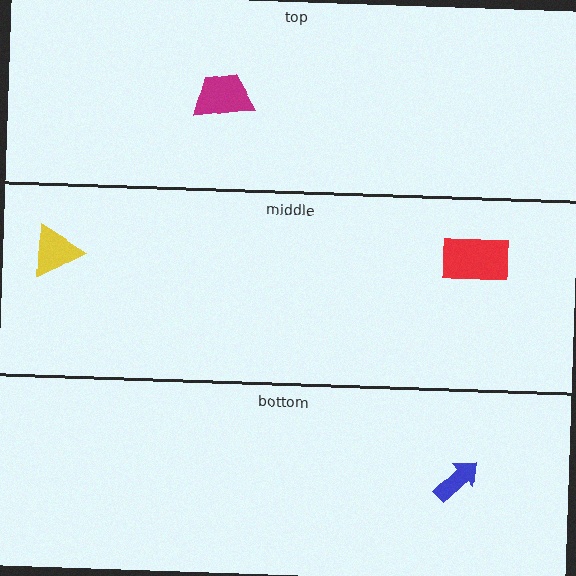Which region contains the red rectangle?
The middle region.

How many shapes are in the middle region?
2.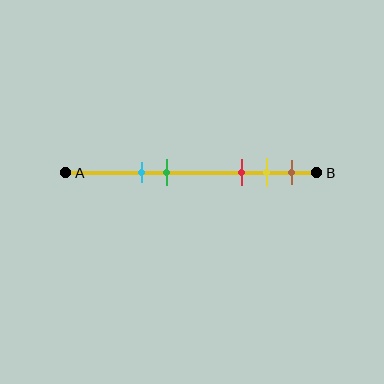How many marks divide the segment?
There are 5 marks dividing the segment.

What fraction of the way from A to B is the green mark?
The green mark is approximately 40% (0.4) of the way from A to B.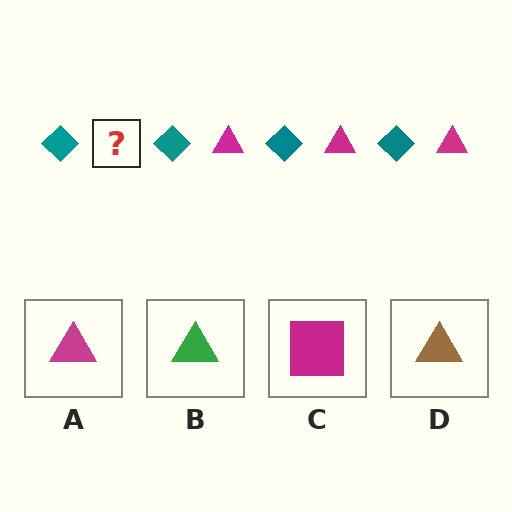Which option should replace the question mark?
Option A.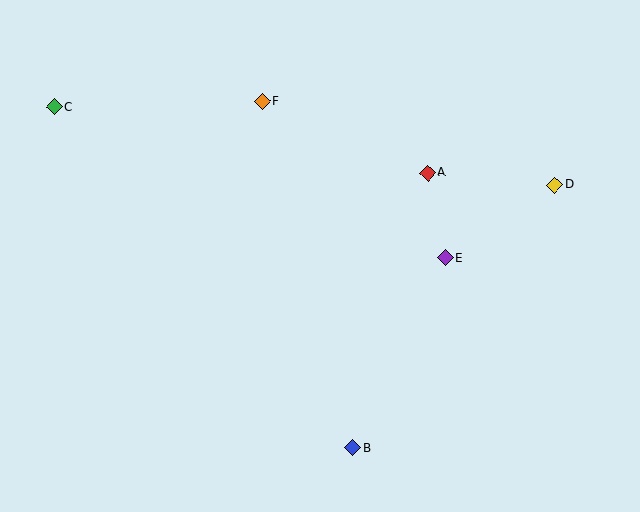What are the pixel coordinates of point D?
Point D is at (555, 185).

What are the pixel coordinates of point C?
Point C is at (55, 107).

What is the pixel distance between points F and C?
The distance between F and C is 208 pixels.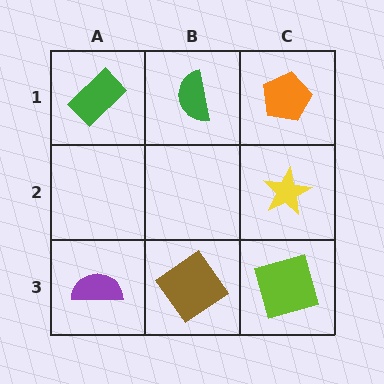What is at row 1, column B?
A green semicircle.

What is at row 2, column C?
A yellow star.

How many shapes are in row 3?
3 shapes.